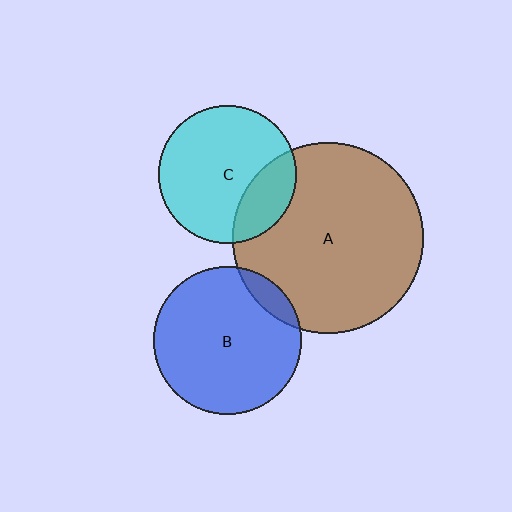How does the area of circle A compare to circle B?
Approximately 1.6 times.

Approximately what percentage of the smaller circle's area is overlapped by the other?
Approximately 10%.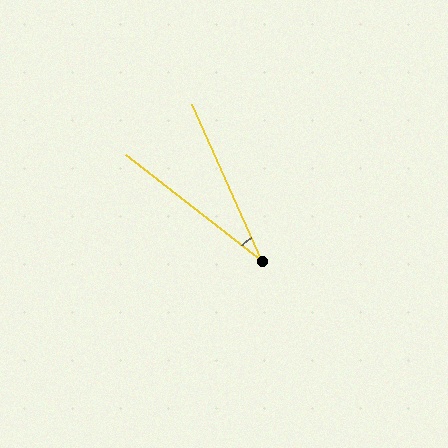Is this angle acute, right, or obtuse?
It is acute.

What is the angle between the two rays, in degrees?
Approximately 28 degrees.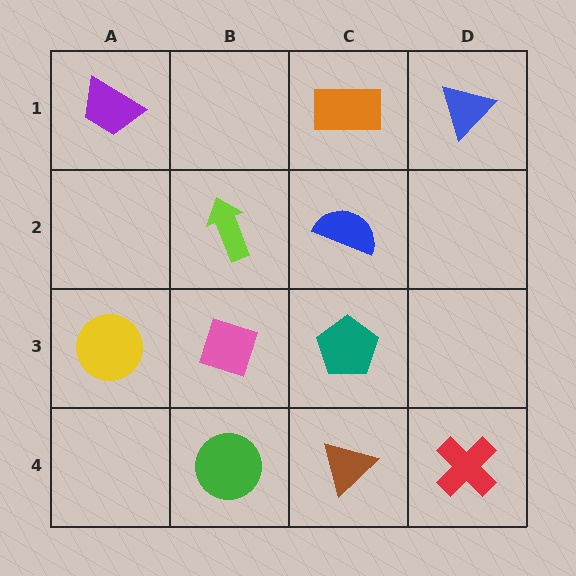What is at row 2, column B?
A lime arrow.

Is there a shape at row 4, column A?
No, that cell is empty.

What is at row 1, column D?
A blue triangle.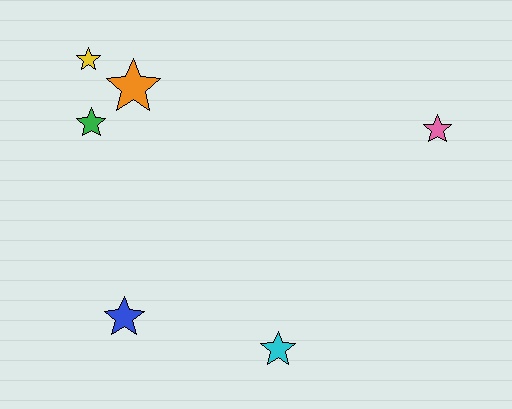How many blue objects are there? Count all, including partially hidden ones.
There is 1 blue object.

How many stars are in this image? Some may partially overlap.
There are 6 stars.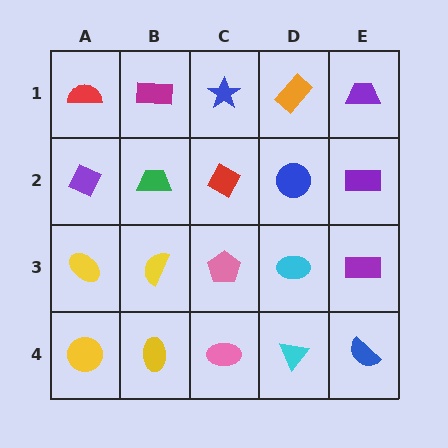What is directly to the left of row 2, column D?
A red diamond.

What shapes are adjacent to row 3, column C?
A red diamond (row 2, column C), a pink ellipse (row 4, column C), a yellow semicircle (row 3, column B), a cyan ellipse (row 3, column D).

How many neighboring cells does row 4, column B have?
3.